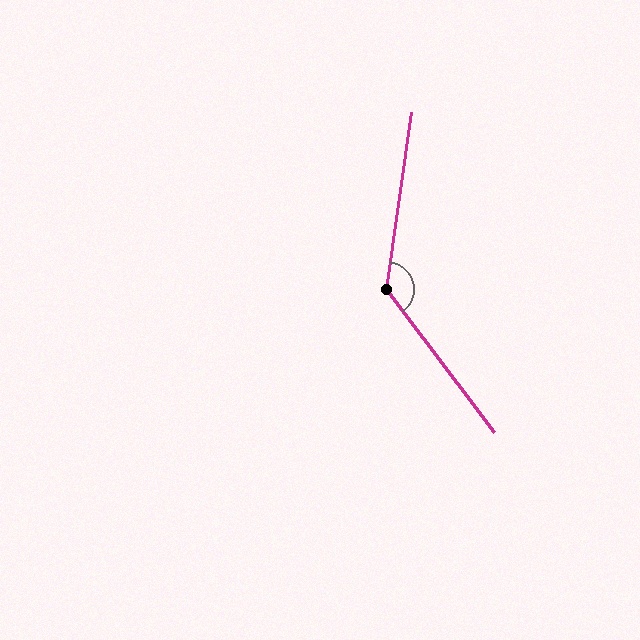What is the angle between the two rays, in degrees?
Approximately 135 degrees.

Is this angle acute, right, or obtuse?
It is obtuse.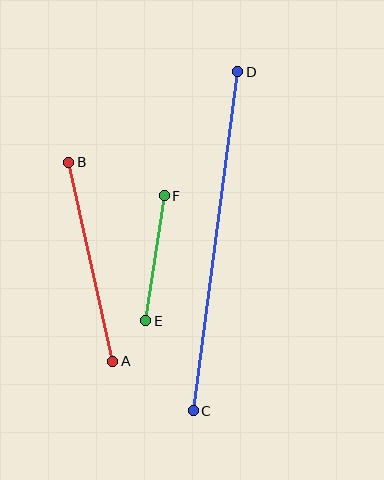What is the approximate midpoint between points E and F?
The midpoint is at approximately (155, 258) pixels.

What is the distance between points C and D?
The distance is approximately 342 pixels.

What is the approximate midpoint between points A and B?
The midpoint is at approximately (91, 262) pixels.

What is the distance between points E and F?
The distance is approximately 126 pixels.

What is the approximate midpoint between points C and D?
The midpoint is at approximately (215, 241) pixels.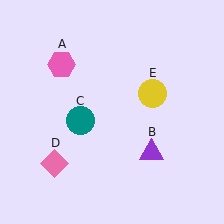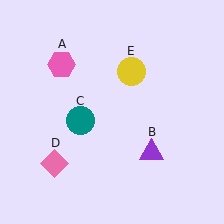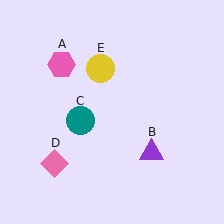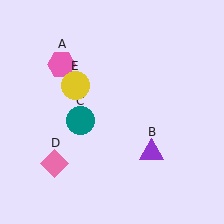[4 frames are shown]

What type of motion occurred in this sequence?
The yellow circle (object E) rotated counterclockwise around the center of the scene.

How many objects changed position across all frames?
1 object changed position: yellow circle (object E).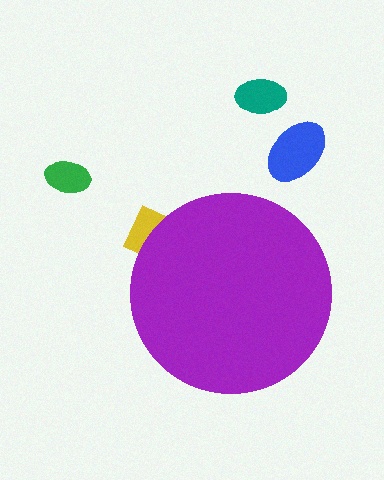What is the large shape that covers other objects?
A purple circle.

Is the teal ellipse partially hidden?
No, the teal ellipse is fully visible.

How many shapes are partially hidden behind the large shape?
1 shape is partially hidden.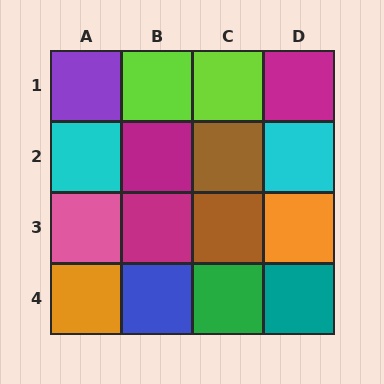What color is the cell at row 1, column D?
Magenta.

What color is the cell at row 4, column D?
Teal.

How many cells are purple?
1 cell is purple.